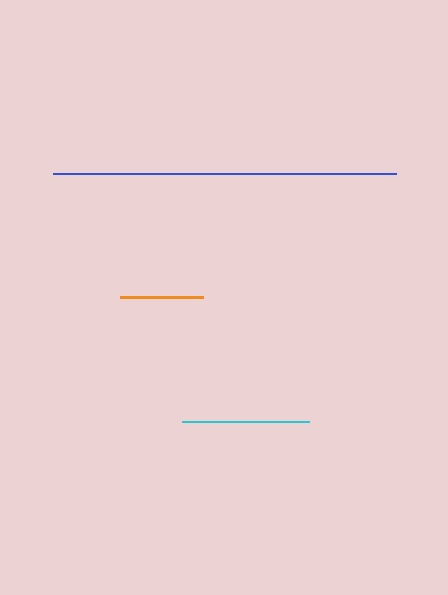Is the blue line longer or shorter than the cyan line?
The blue line is longer than the cyan line.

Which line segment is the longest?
The blue line is the longest at approximately 344 pixels.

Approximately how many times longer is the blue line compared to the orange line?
The blue line is approximately 4.2 times the length of the orange line.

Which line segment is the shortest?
The orange line is the shortest at approximately 82 pixels.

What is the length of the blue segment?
The blue segment is approximately 344 pixels long.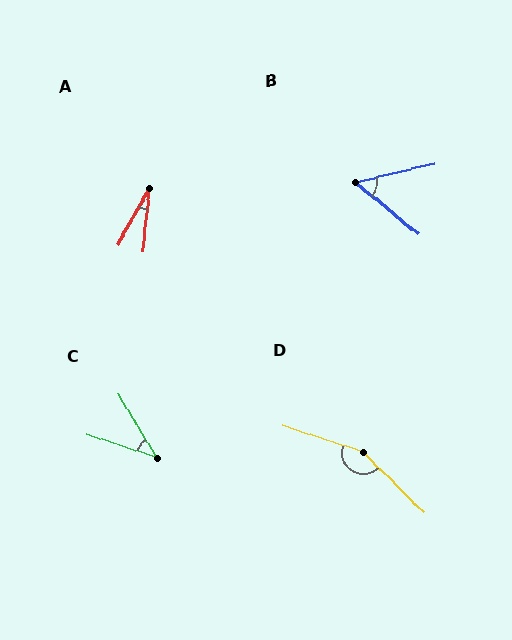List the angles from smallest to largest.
A (24°), C (41°), B (53°), D (153°).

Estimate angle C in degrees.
Approximately 41 degrees.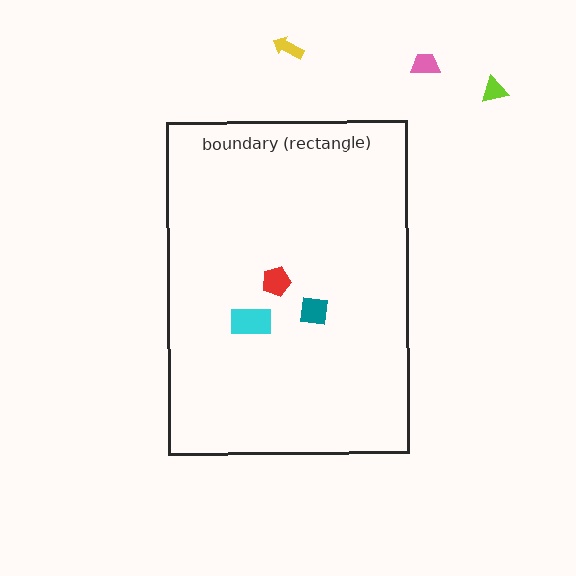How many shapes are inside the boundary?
3 inside, 3 outside.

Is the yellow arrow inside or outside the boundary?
Outside.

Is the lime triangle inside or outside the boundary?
Outside.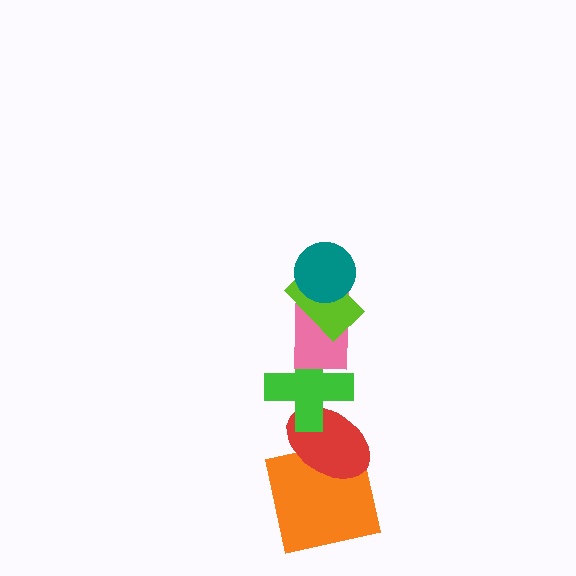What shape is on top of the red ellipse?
The green cross is on top of the red ellipse.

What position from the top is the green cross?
The green cross is 4th from the top.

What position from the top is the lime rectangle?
The lime rectangle is 2nd from the top.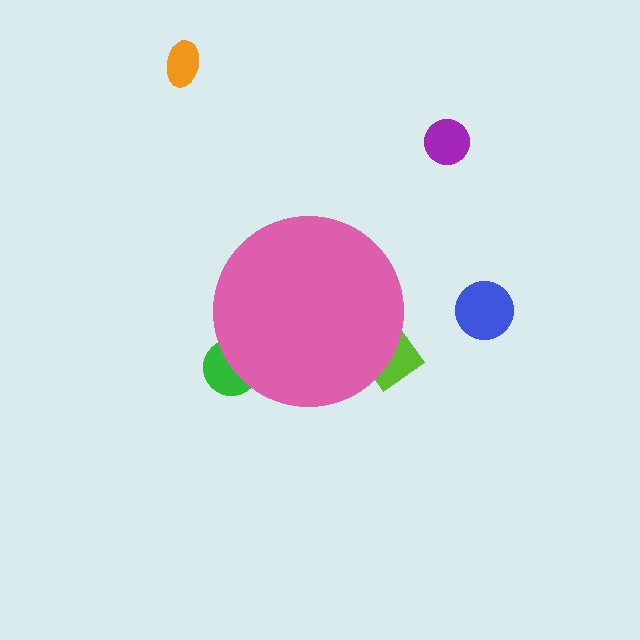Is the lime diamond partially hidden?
Yes, the lime diamond is partially hidden behind the pink circle.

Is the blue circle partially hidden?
No, the blue circle is fully visible.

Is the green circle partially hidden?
Yes, the green circle is partially hidden behind the pink circle.